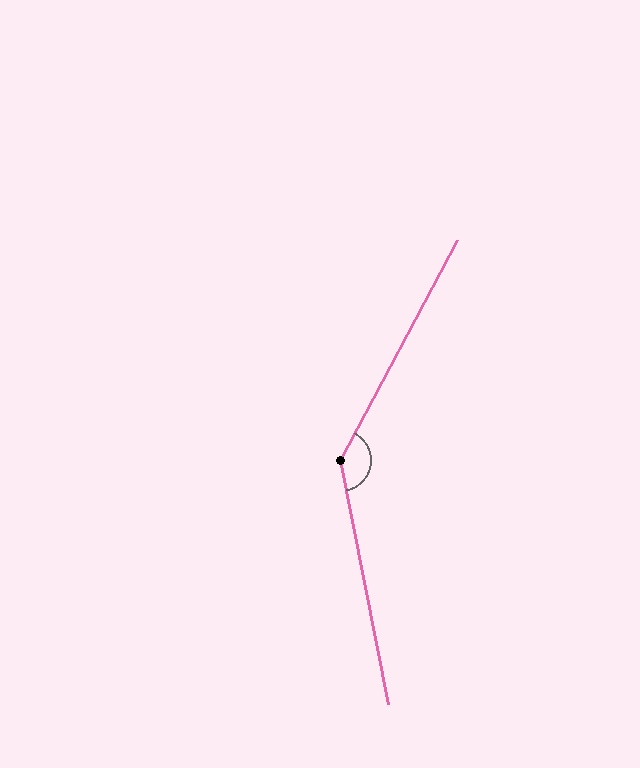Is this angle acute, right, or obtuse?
It is obtuse.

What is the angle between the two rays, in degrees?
Approximately 141 degrees.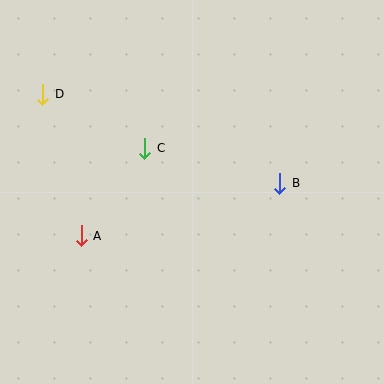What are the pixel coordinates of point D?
Point D is at (43, 94).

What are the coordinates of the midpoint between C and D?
The midpoint between C and D is at (94, 121).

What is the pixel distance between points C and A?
The distance between C and A is 108 pixels.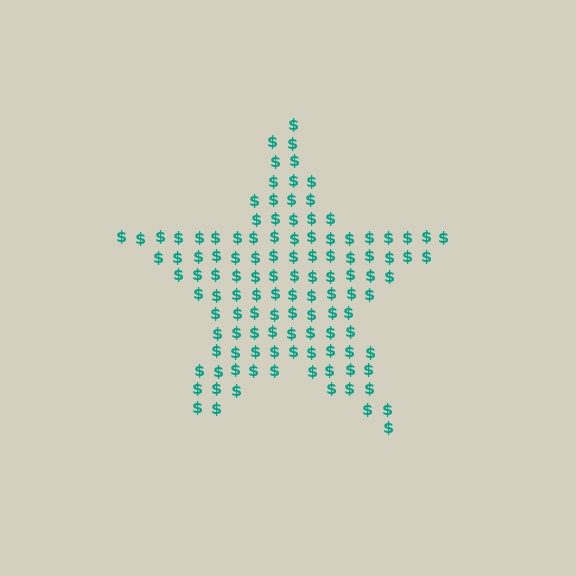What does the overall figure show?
The overall figure shows a star.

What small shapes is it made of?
It is made of small dollar signs.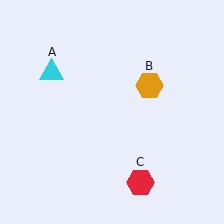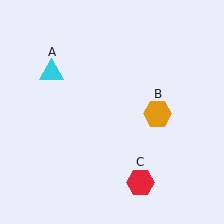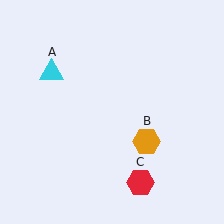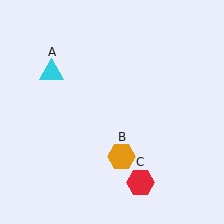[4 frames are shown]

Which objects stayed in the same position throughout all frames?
Cyan triangle (object A) and red hexagon (object C) remained stationary.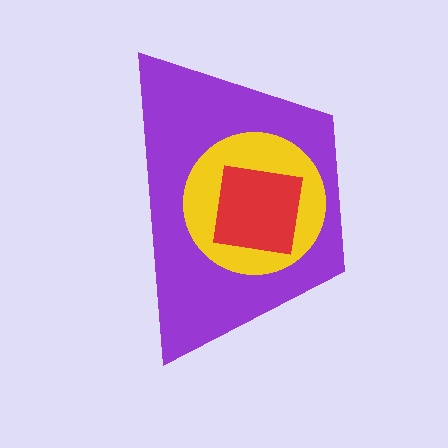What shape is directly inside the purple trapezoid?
The yellow circle.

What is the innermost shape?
The red square.